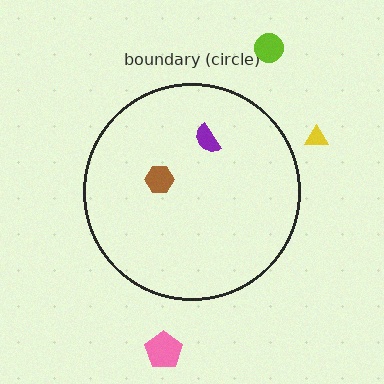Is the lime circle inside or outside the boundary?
Outside.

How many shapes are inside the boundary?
2 inside, 3 outside.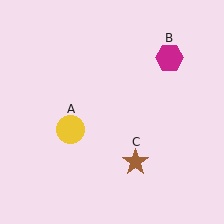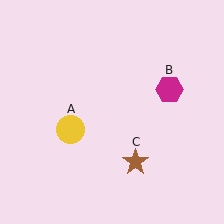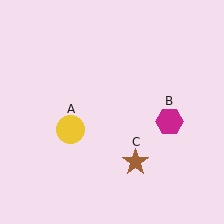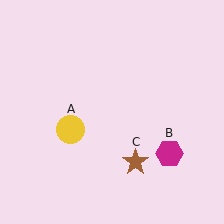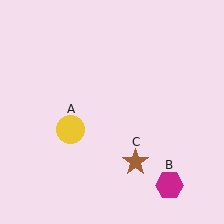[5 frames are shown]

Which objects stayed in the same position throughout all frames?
Yellow circle (object A) and brown star (object C) remained stationary.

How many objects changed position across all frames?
1 object changed position: magenta hexagon (object B).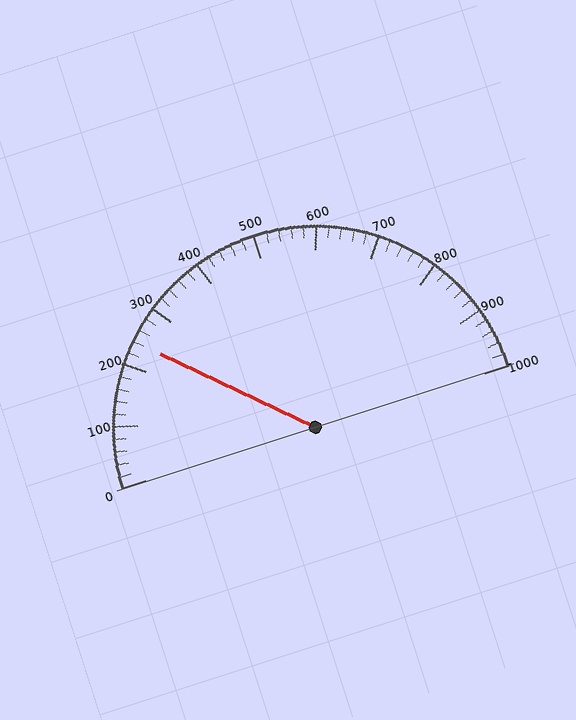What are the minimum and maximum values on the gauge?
The gauge ranges from 0 to 1000.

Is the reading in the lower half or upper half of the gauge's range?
The reading is in the lower half of the range (0 to 1000).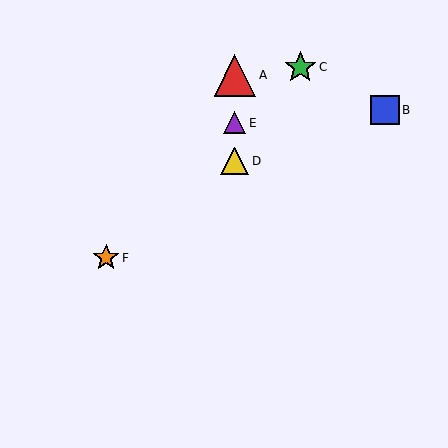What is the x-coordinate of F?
Object F is at x≈106.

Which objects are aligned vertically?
Objects A, D, E are aligned vertically.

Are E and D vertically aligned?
Yes, both are at x≈235.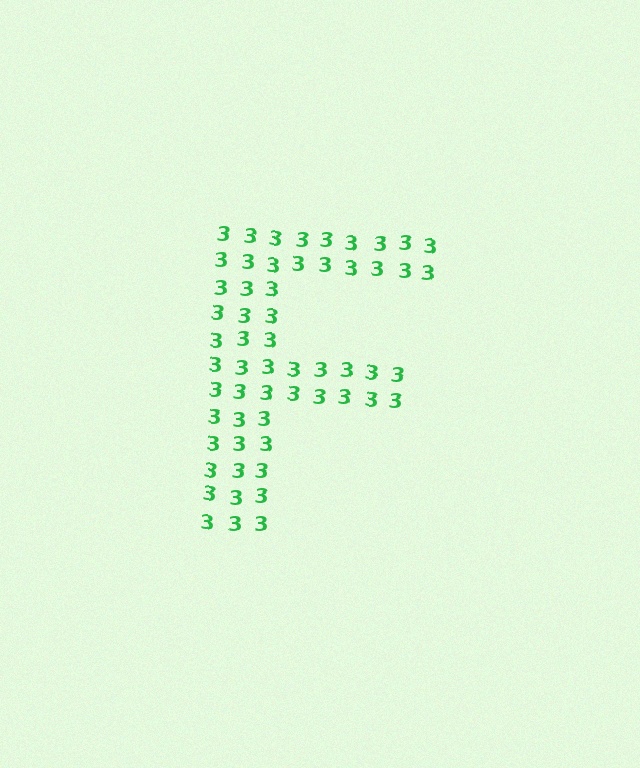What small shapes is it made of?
It is made of small digit 3's.